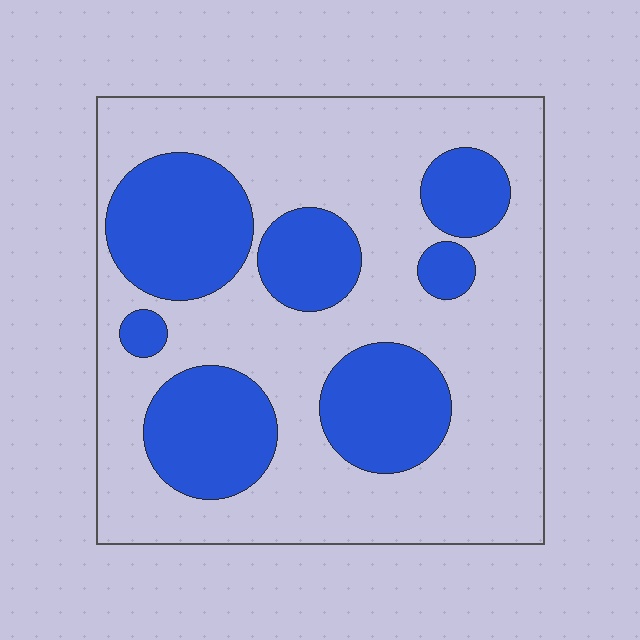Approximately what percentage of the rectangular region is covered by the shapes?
Approximately 30%.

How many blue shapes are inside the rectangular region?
7.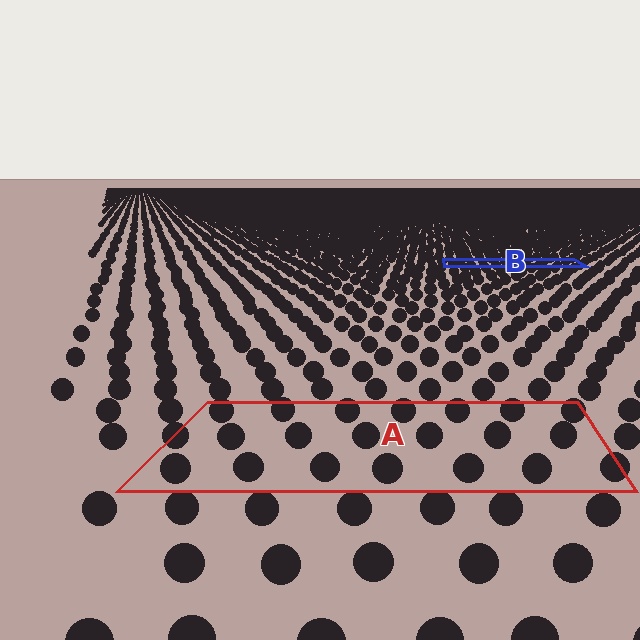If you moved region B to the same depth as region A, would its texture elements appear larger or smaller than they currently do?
They would appear larger. At a closer depth, the same texture elements are projected at a bigger on-screen size.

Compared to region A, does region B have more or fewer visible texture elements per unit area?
Region B has more texture elements per unit area — they are packed more densely because it is farther away.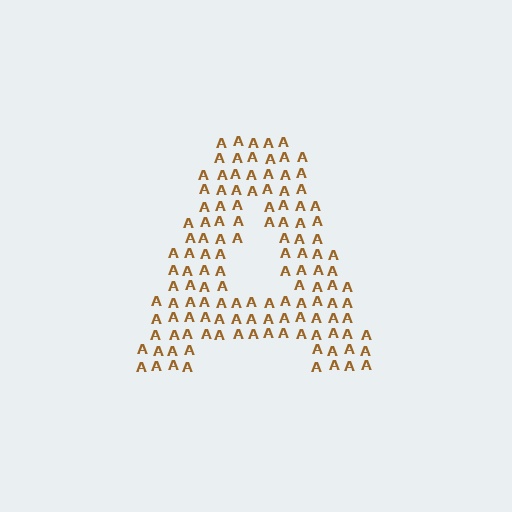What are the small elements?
The small elements are letter A's.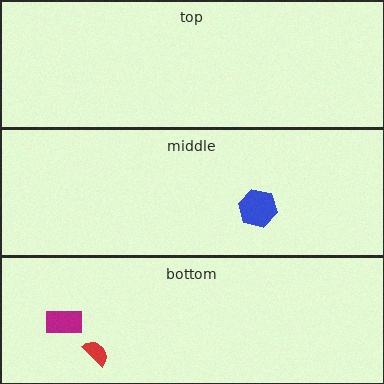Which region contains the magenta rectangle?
The bottom region.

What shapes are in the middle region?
The blue hexagon.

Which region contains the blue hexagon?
The middle region.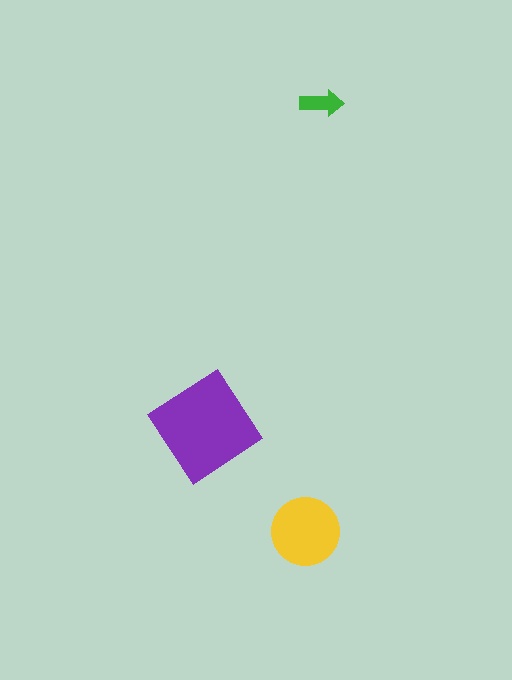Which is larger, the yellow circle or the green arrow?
The yellow circle.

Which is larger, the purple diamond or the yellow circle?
The purple diamond.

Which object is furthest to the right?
The green arrow is rightmost.